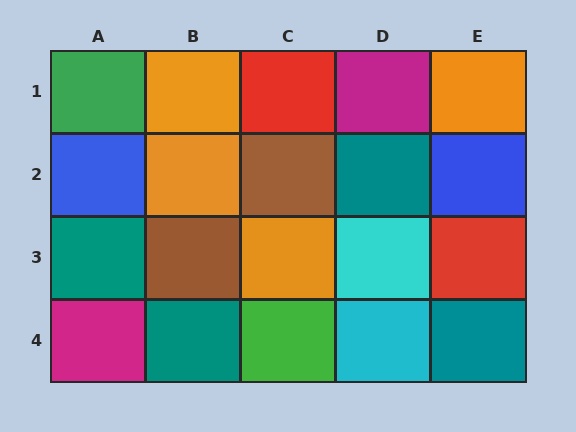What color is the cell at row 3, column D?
Cyan.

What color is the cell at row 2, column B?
Orange.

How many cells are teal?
4 cells are teal.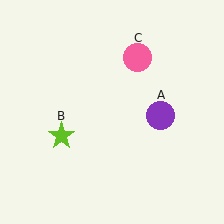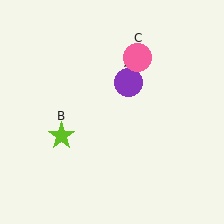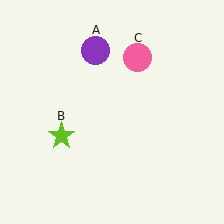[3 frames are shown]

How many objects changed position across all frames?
1 object changed position: purple circle (object A).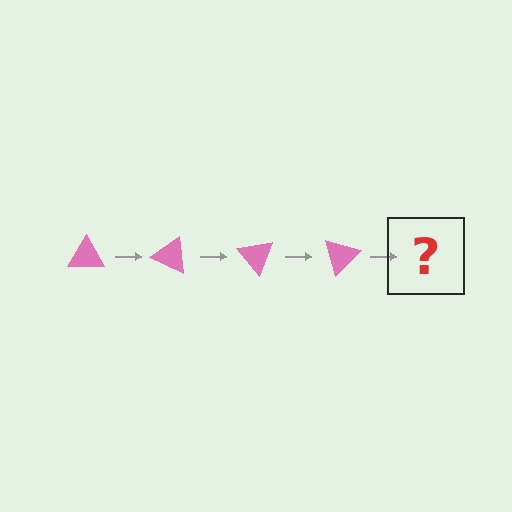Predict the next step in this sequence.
The next step is a pink triangle rotated 100 degrees.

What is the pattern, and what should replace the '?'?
The pattern is that the triangle rotates 25 degrees each step. The '?' should be a pink triangle rotated 100 degrees.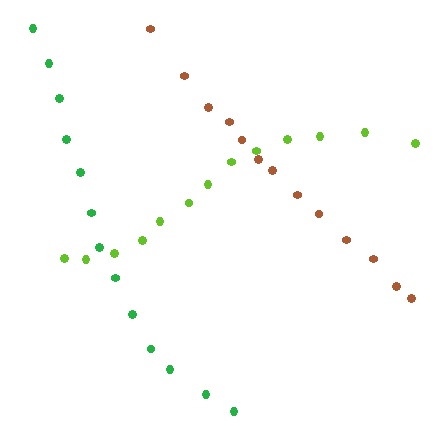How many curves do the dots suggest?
There are 3 distinct paths.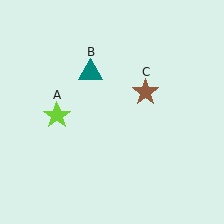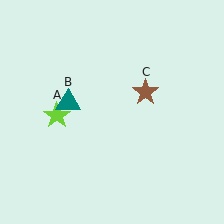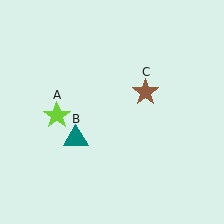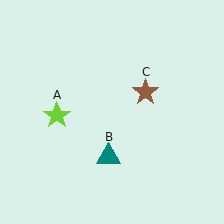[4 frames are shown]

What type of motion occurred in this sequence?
The teal triangle (object B) rotated counterclockwise around the center of the scene.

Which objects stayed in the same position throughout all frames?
Lime star (object A) and brown star (object C) remained stationary.